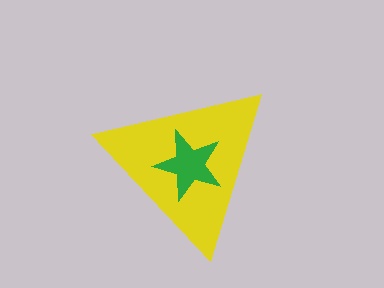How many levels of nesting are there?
2.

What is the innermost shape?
The green star.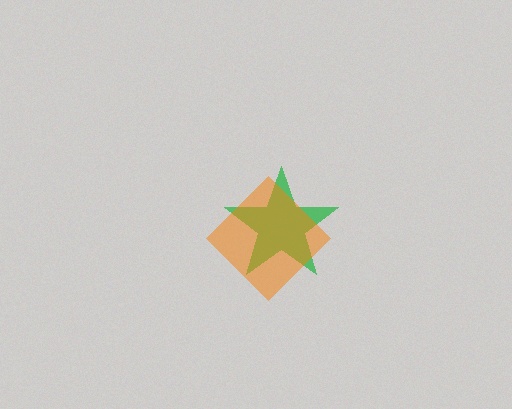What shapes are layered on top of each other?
The layered shapes are: a green star, an orange diamond.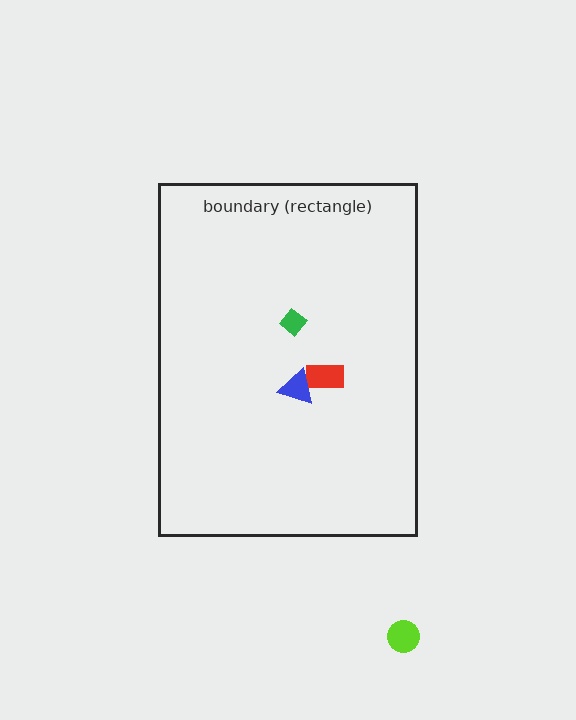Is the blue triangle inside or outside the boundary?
Inside.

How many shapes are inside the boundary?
3 inside, 1 outside.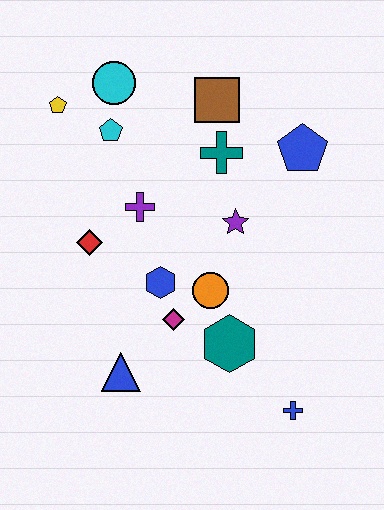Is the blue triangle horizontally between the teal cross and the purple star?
No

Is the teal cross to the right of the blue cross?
No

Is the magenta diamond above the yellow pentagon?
No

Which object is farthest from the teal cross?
The blue cross is farthest from the teal cross.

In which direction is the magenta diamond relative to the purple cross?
The magenta diamond is below the purple cross.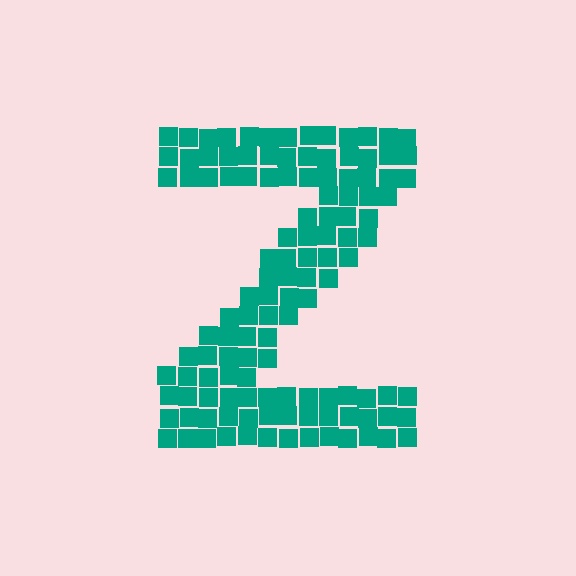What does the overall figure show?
The overall figure shows the letter Z.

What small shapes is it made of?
It is made of small squares.